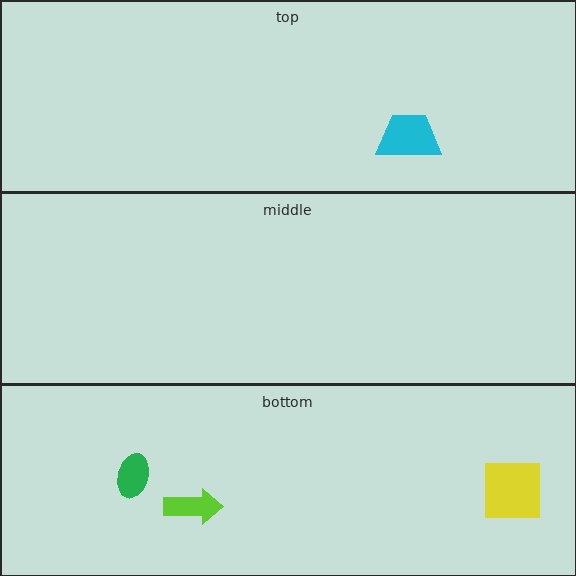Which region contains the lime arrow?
The bottom region.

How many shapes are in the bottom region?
3.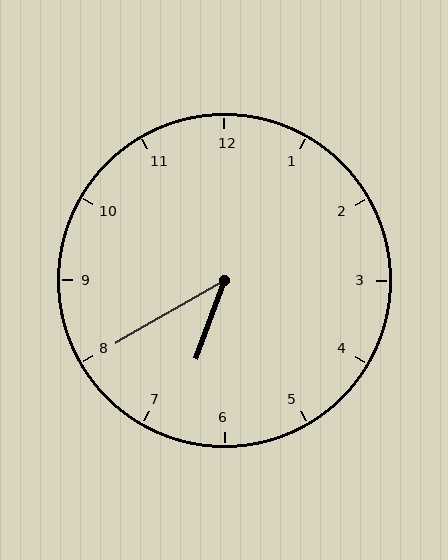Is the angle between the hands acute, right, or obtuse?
It is acute.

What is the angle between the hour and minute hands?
Approximately 40 degrees.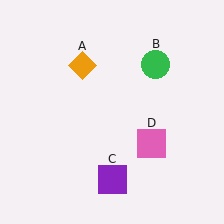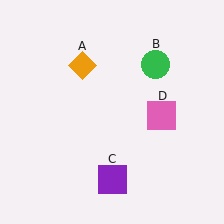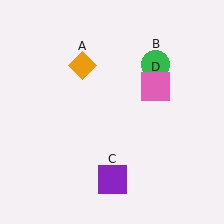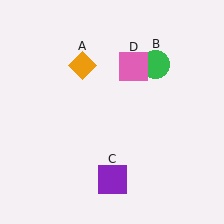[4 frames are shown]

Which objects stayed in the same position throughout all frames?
Orange diamond (object A) and green circle (object B) and purple square (object C) remained stationary.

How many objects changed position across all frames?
1 object changed position: pink square (object D).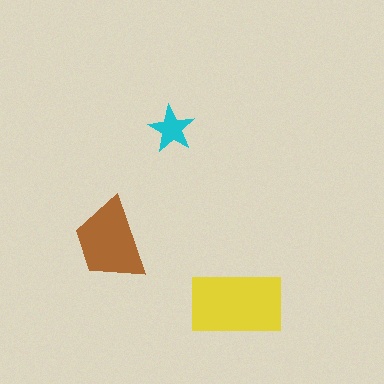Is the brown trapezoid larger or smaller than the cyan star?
Larger.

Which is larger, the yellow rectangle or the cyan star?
The yellow rectangle.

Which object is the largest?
The yellow rectangle.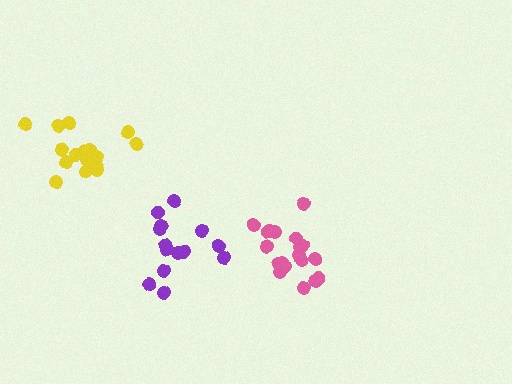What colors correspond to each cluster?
The clusters are colored: purple, pink, yellow.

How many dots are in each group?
Group 1: 14 dots, Group 2: 19 dots, Group 3: 18 dots (51 total).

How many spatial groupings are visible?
There are 3 spatial groupings.